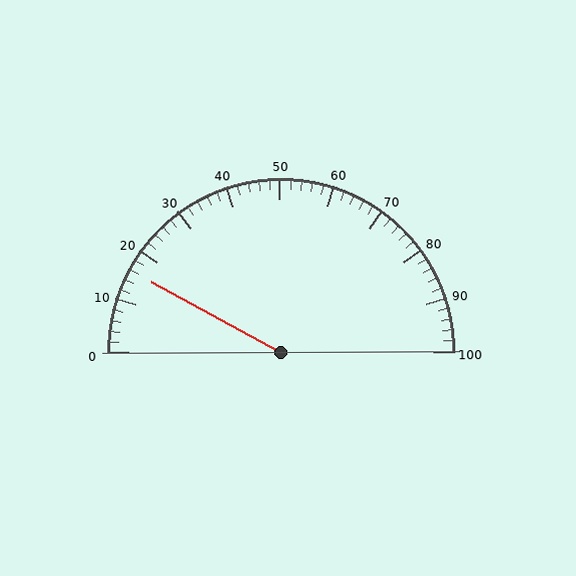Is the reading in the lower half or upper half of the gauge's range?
The reading is in the lower half of the range (0 to 100).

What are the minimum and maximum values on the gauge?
The gauge ranges from 0 to 100.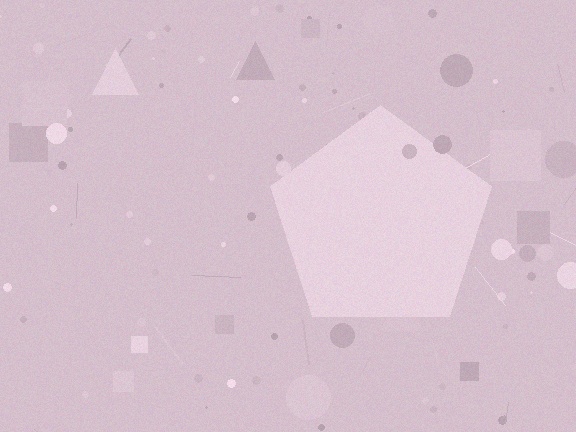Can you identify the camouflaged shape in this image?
The camouflaged shape is a pentagon.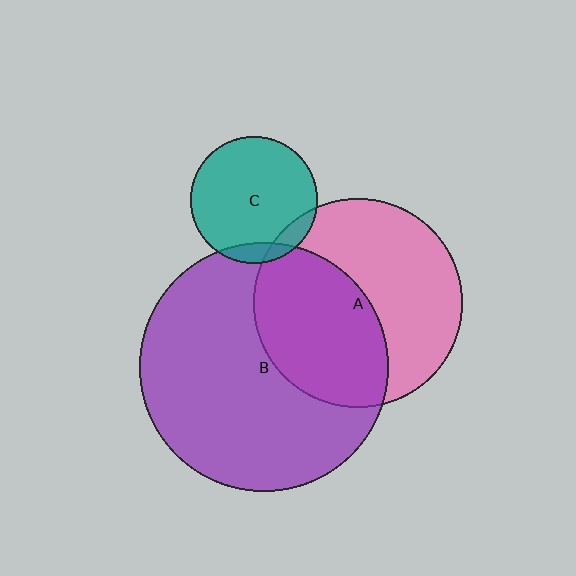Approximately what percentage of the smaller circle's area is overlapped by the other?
Approximately 45%.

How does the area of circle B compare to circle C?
Approximately 3.9 times.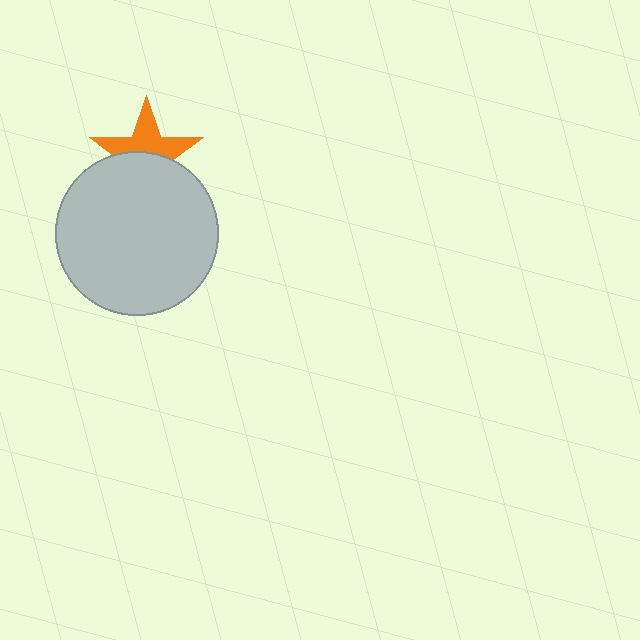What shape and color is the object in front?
The object in front is a light gray circle.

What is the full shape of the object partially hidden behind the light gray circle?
The partially hidden object is an orange star.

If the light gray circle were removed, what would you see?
You would see the complete orange star.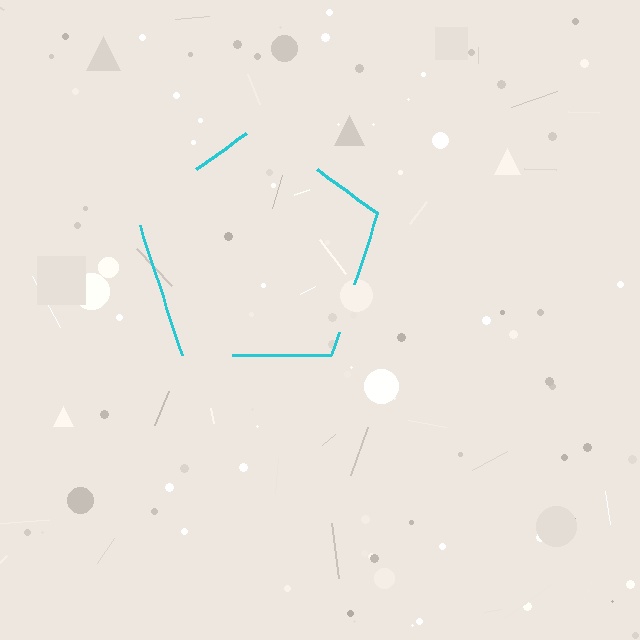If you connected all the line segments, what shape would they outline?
They would outline a pentagon.